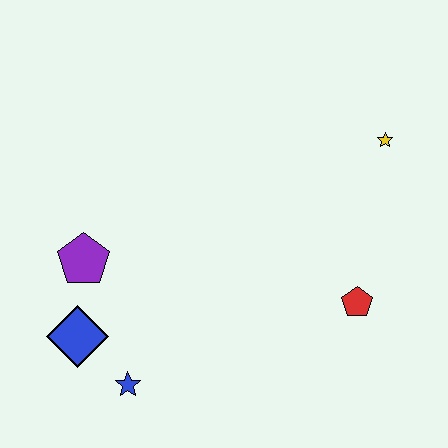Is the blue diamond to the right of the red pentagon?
No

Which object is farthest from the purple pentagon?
The yellow star is farthest from the purple pentagon.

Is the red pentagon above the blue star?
Yes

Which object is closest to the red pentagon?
The yellow star is closest to the red pentagon.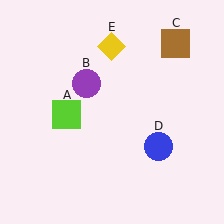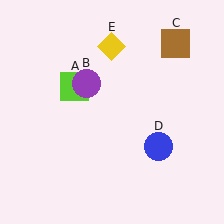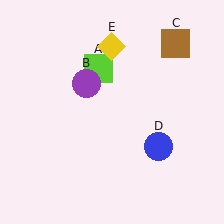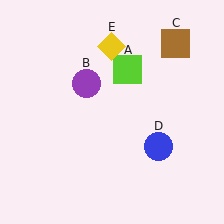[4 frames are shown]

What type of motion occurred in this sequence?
The lime square (object A) rotated clockwise around the center of the scene.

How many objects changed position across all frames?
1 object changed position: lime square (object A).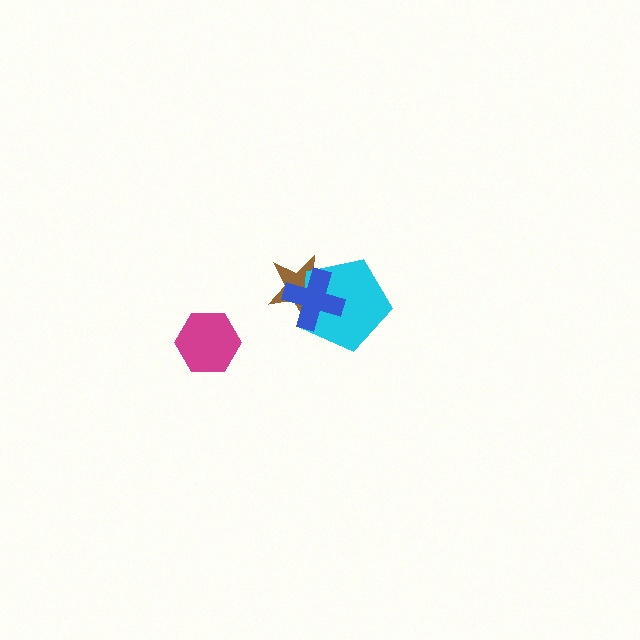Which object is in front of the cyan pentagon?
The blue cross is in front of the cyan pentagon.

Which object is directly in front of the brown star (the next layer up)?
The cyan pentagon is directly in front of the brown star.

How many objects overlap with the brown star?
2 objects overlap with the brown star.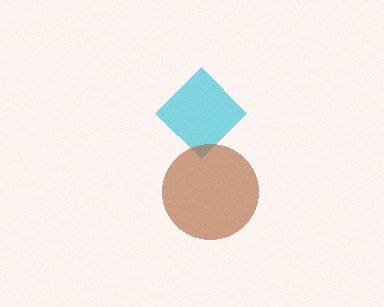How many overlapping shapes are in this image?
There are 2 overlapping shapes in the image.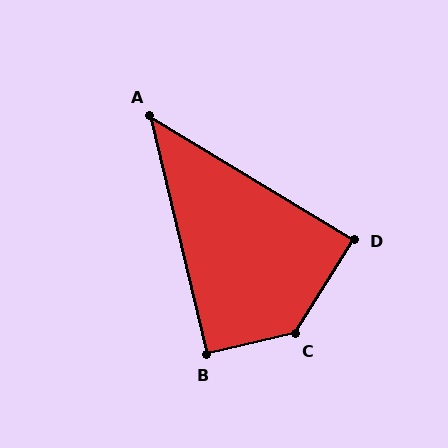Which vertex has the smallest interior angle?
A, at approximately 46 degrees.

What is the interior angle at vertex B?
Approximately 91 degrees (approximately right).